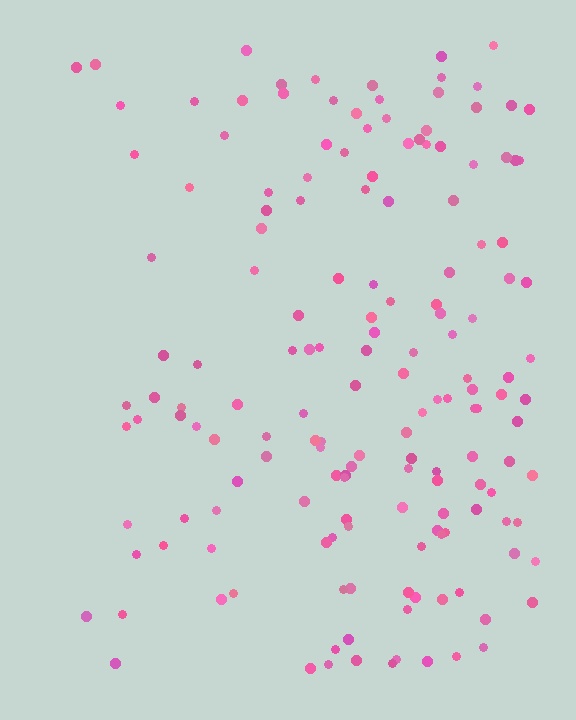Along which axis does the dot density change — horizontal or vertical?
Horizontal.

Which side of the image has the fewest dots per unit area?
The left.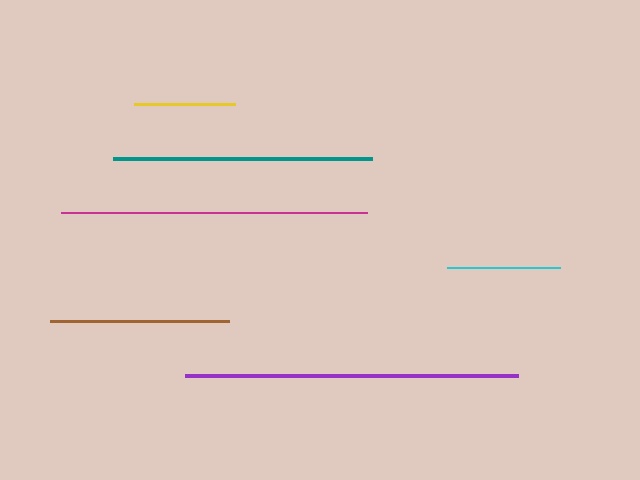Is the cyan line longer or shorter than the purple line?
The purple line is longer than the cyan line.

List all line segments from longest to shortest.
From longest to shortest: purple, magenta, teal, brown, cyan, yellow.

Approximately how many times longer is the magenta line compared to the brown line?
The magenta line is approximately 1.7 times the length of the brown line.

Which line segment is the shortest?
The yellow line is the shortest at approximately 101 pixels.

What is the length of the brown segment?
The brown segment is approximately 180 pixels long.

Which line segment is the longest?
The purple line is the longest at approximately 334 pixels.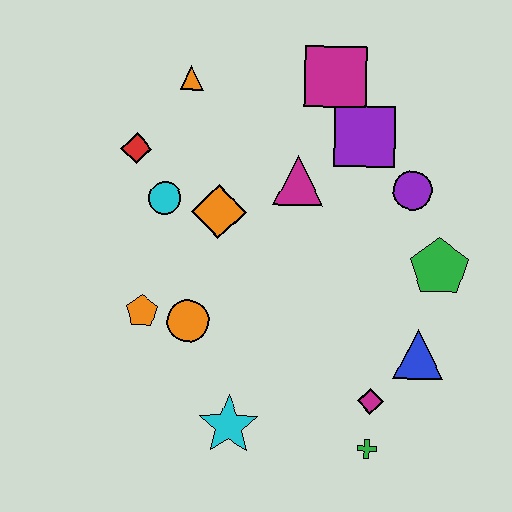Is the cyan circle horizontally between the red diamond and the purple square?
Yes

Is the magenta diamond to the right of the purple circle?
No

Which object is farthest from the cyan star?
The magenta square is farthest from the cyan star.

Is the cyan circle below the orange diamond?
No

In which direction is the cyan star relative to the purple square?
The cyan star is below the purple square.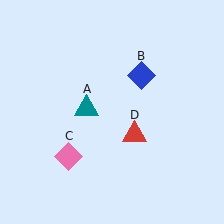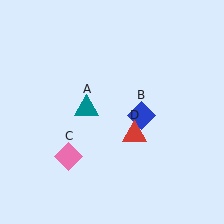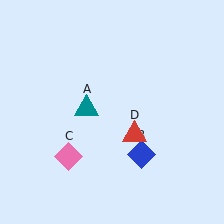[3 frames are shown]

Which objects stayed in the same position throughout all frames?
Teal triangle (object A) and pink diamond (object C) and red triangle (object D) remained stationary.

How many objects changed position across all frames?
1 object changed position: blue diamond (object B).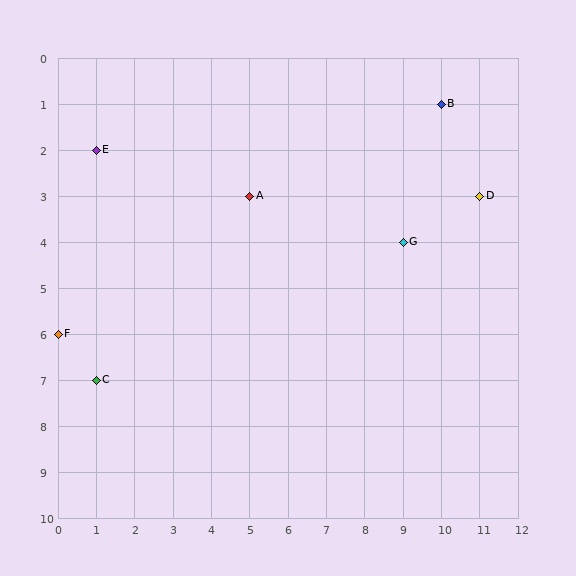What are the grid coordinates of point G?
Point G is at grid coordinates (9, 4).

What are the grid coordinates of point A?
Point A is at grid coordinates (5, 3).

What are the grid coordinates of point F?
Point F is at grid coordinates (0, 6).